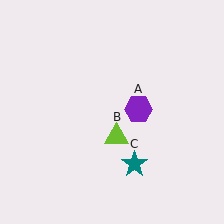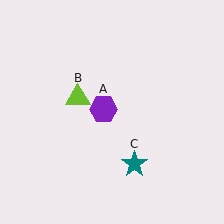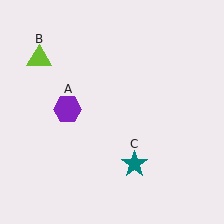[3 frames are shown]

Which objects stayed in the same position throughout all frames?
Teal star (object C) remained stationary.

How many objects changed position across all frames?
2 objects changed position: purple hexagon (object A), lime triangle (object B).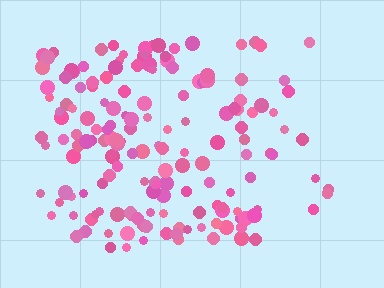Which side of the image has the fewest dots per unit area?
The right.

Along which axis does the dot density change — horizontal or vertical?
Horizontal.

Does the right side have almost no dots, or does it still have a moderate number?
Still a moderate number, just noticeably fewer than the left.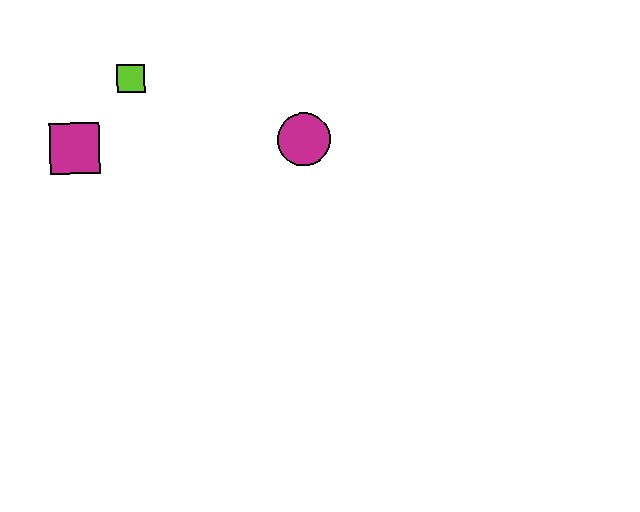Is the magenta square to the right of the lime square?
No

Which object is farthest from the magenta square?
The magenta circle is farthest from the magenta square.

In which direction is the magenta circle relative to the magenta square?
The magenta circle is to the right of the magenta square.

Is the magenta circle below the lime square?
Yes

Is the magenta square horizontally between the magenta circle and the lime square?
No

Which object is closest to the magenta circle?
The lime square is closest to the magenta circle.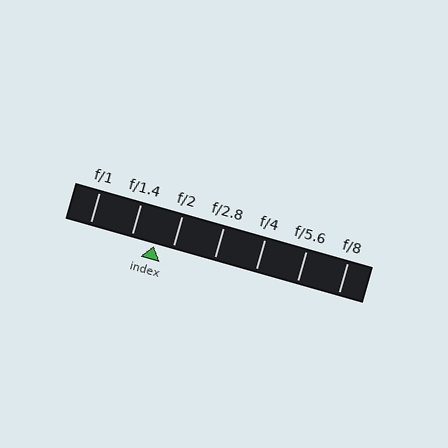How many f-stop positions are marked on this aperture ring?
There are 7 f-stop positions marked.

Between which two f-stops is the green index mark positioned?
The index mark is between f/1.4 and f/2.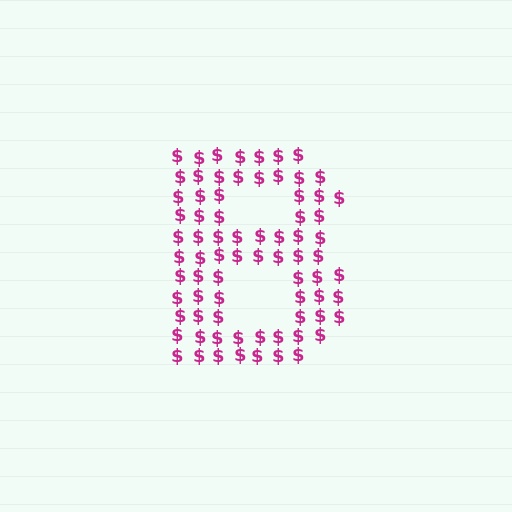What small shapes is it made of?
It is made of small dollar signs.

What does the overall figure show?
The overall figure shows the letter B.